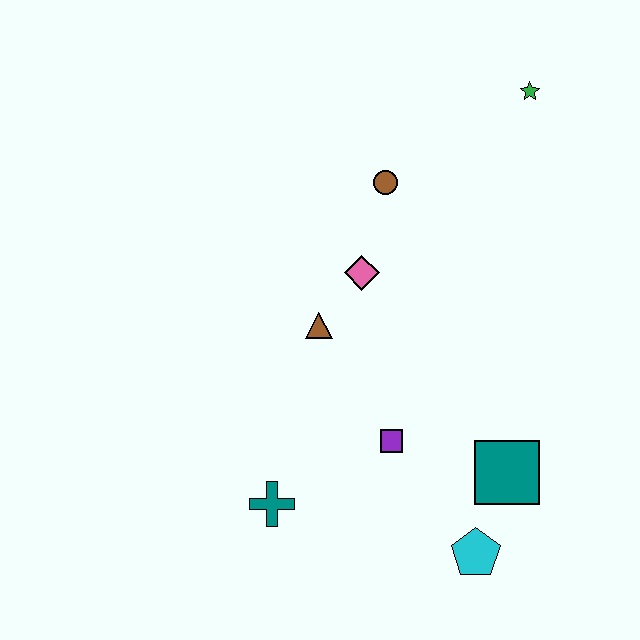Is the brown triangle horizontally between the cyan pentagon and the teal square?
No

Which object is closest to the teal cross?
The purple square is closest to the teal cross.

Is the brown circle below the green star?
Yes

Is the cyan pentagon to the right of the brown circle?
Yes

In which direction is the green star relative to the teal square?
The green star is above the teal square.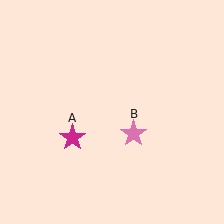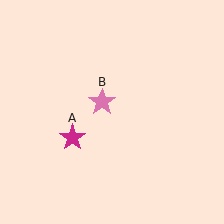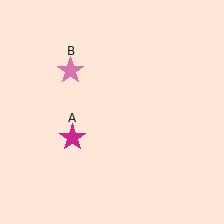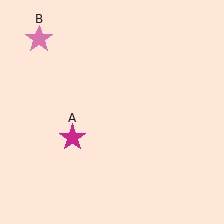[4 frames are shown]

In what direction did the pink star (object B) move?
The pink star (object B) moved up and to the left.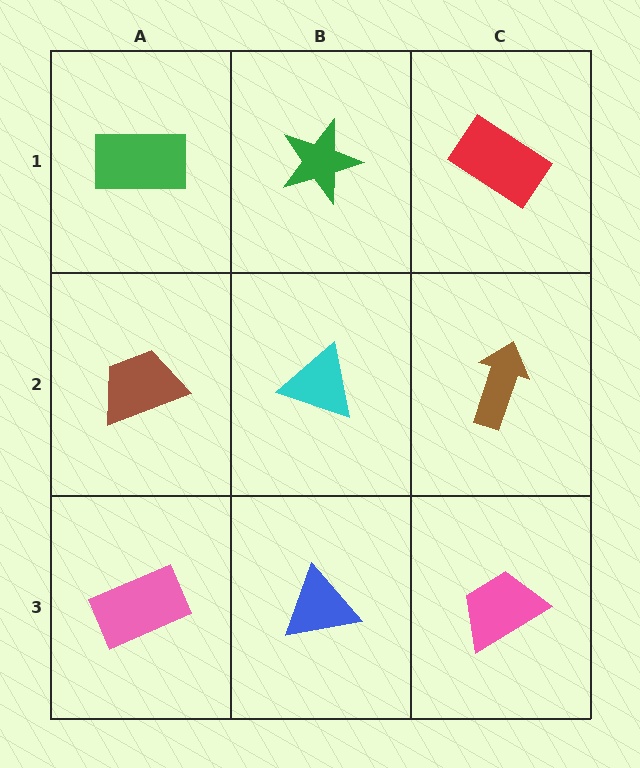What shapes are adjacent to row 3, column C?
A brown arrow (row 2, column C), a blue triangle (row 3, column B).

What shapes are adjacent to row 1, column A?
A brown trapezoid (row 2, column A), a green star (row 1, column B).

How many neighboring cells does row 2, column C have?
3.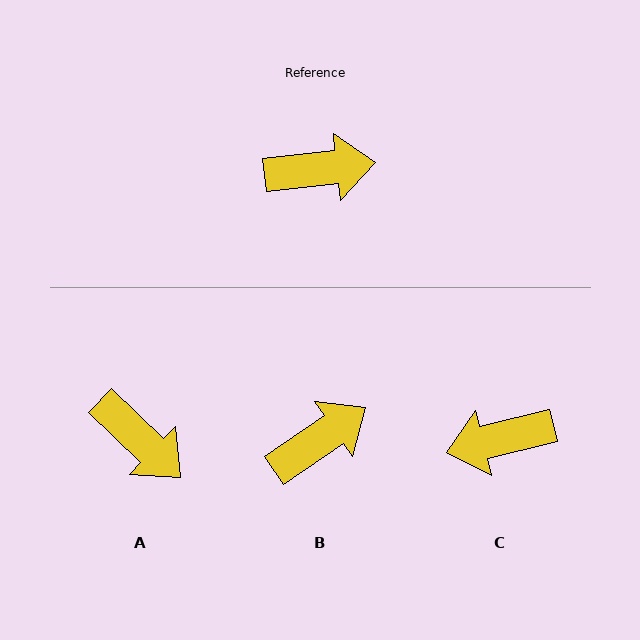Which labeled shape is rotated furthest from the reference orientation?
C, about 172 degrees away.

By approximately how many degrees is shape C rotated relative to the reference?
Approximately 172 degrees clockwise.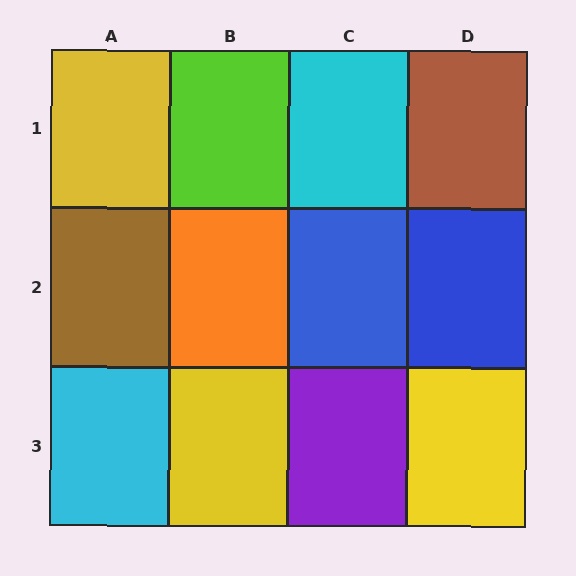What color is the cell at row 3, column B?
Yellow.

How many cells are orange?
1 cell is orange.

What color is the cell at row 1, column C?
Cyan.